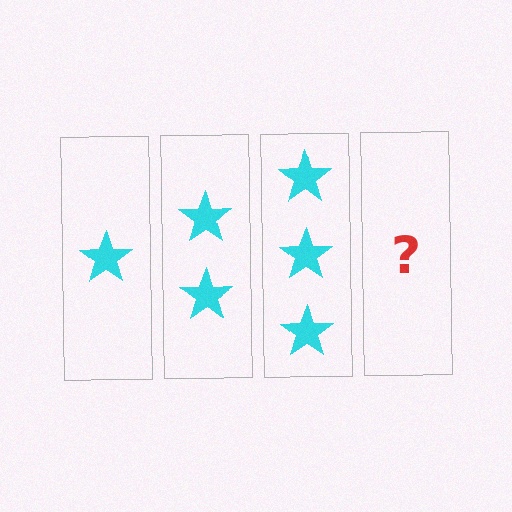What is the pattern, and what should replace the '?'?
The pattern is that each step adds one more star. The '?' should be 4 stars.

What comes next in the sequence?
The next element should be 4 stars.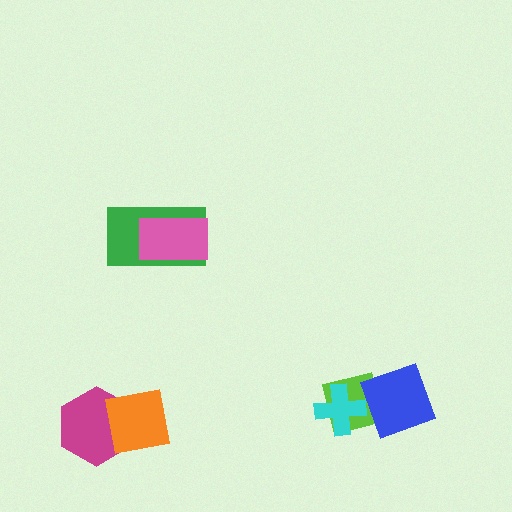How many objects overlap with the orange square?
1 object overlaps with the orange square.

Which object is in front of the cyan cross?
The blue diamond is in front of the cyan cross.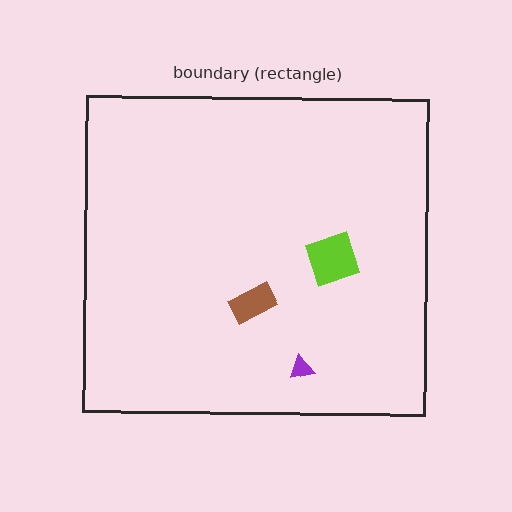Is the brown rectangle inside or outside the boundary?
Inside.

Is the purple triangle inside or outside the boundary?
Inside.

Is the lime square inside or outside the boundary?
Inside.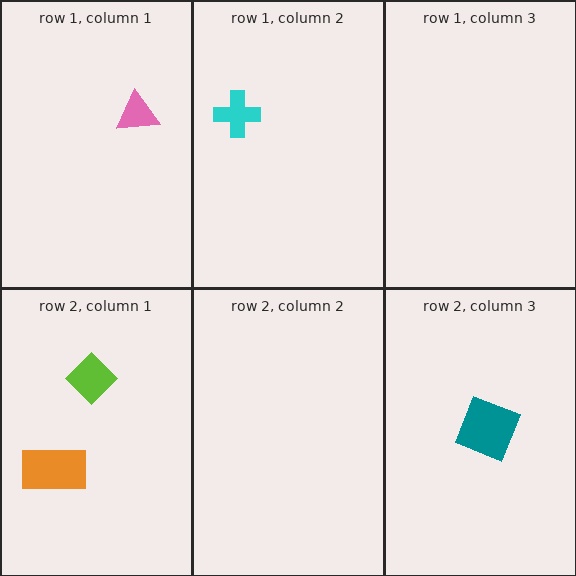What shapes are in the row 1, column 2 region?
The cyan cross.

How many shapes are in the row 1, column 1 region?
1.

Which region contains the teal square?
The row 2, column 3 region.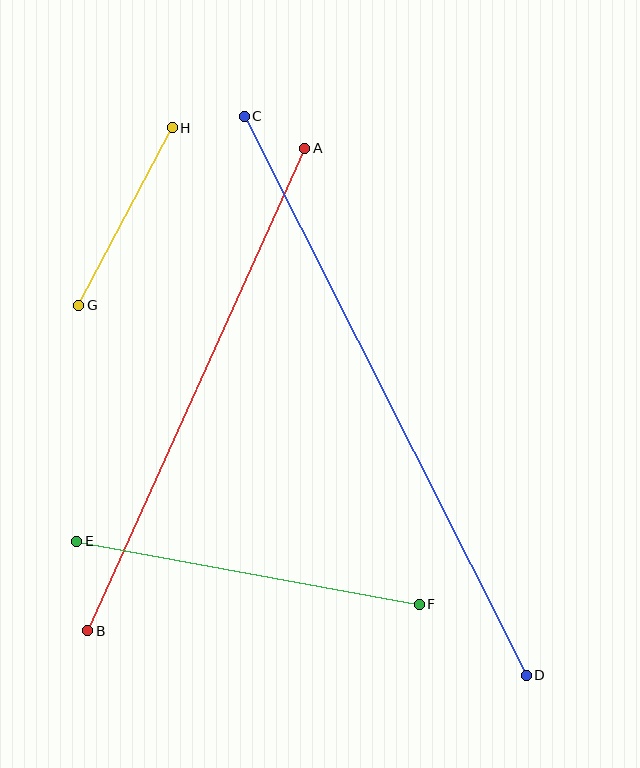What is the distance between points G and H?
The distance is approximately 200 pixels.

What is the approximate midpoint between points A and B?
The midpoint is at approximately (196, 390) pixels.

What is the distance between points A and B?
The distance is approximately 529 pixels.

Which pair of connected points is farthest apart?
Points C and D are farthest apart.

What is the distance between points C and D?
The distance is approximately 626 pixels.